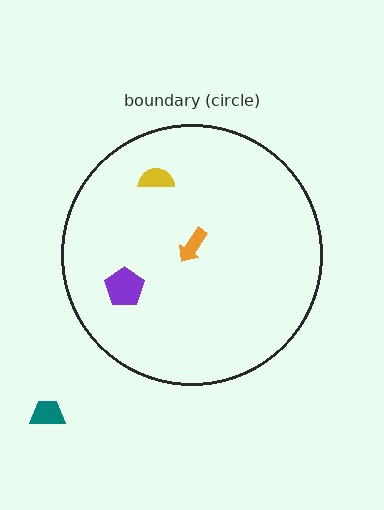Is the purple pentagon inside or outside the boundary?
Inside.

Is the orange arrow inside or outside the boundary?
Inside.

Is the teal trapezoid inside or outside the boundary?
Outside.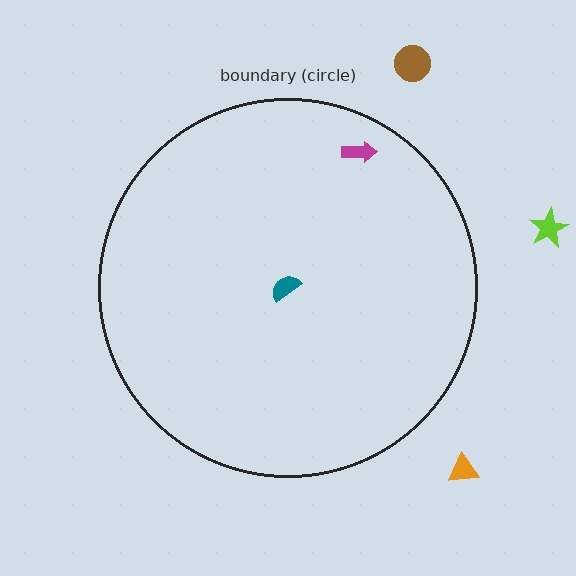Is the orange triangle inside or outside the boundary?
Outside.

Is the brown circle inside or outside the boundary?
Outside.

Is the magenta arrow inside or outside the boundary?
Inside.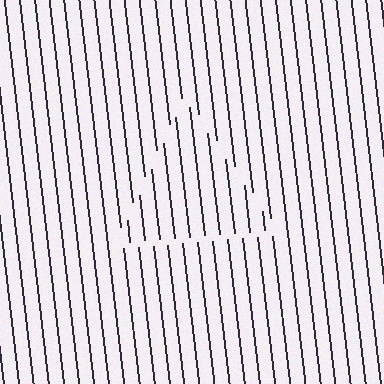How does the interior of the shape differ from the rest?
The interior of the shape contains the same grating, shifted by half a period — the contour is defined by the phase discontinuity where line-ends from the inner and outer gratings abut.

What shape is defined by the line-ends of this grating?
An illusory triangle. The interior of the shape contains the same grating, shifted by half a period — the contour is defined by the phase discontinuity where line-ends from the inner and outer gratings abut.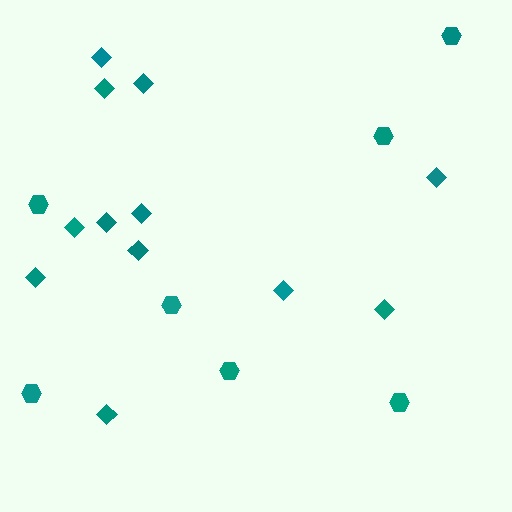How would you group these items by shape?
There are 2 groups: one group of diamonds (12) and one group of hexagons (7).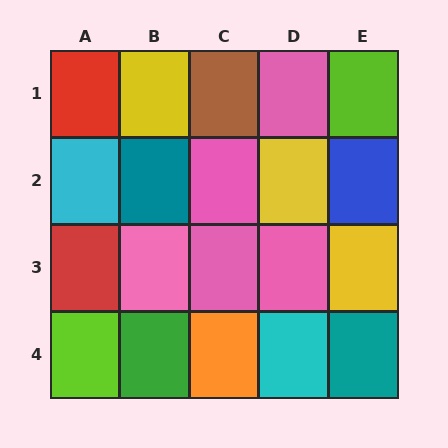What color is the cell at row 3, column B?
Pink.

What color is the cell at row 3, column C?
Pink.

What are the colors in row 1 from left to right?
Red, yellow, brown, pink, lime.